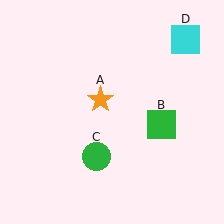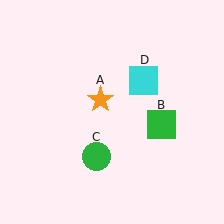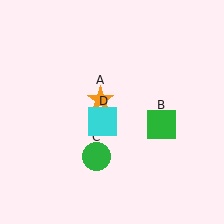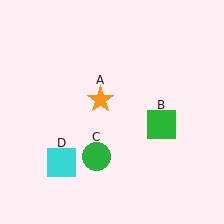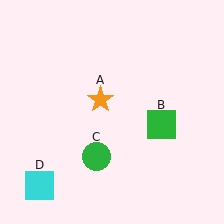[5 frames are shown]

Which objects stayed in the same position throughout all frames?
Orange star (object A) and green square (object B) and green circle (object C) remained stationary.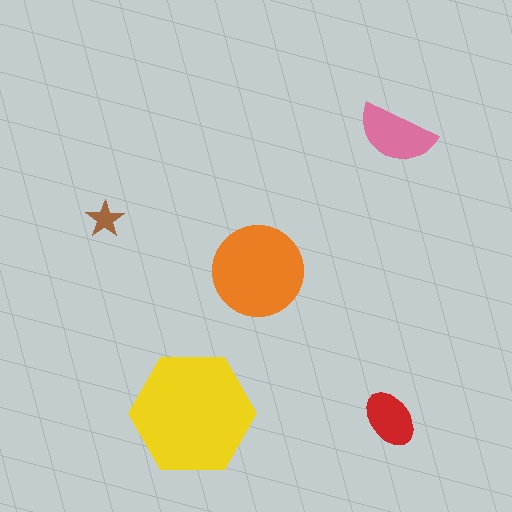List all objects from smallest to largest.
The brown star, the red ellipse, the pink semicircle, the orange circle, the yellow hexagon.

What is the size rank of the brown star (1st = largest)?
5th.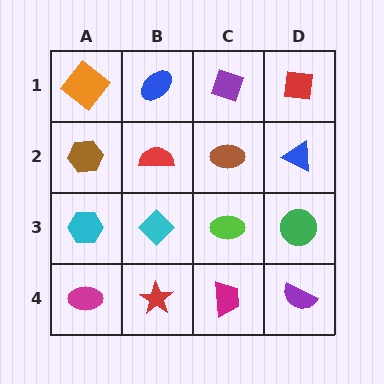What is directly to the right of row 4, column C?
A purple semicircle.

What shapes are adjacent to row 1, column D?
A blue triangle (row 2, column D), a purple diamond (row 1, column C).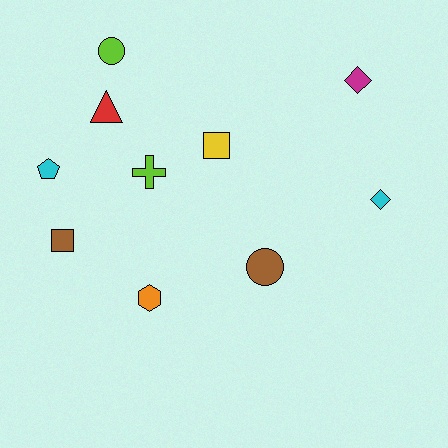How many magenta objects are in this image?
There is 1 magenta object.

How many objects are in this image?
There are 10 objects.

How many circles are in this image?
There are 2 circles.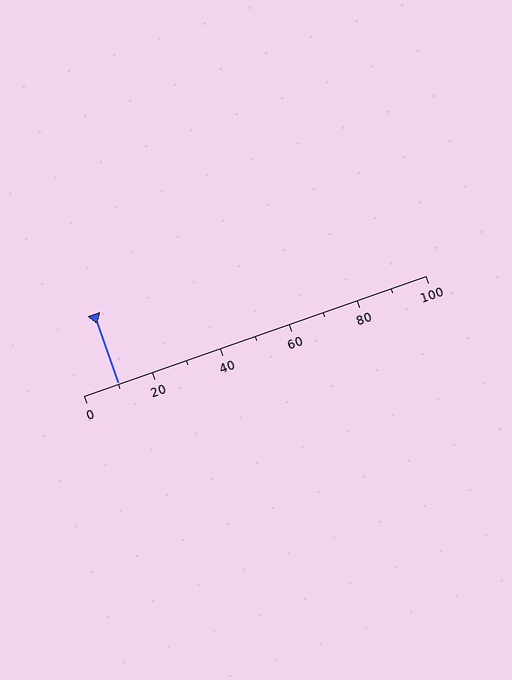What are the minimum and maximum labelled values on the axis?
The axis runs from 0 to 100.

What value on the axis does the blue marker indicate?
The marker indicates approximately 10.